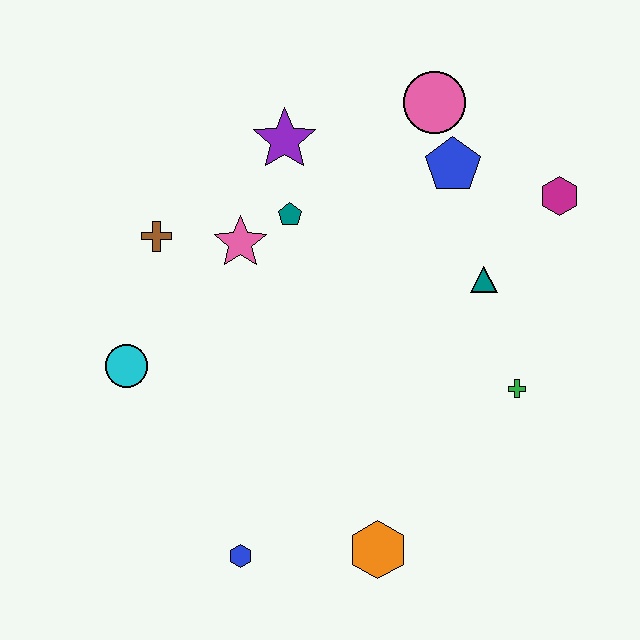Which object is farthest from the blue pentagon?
The blue hexagon is farthest from the blue pentagon.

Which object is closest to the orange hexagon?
The blue hexagon is closest to the orange hexagon.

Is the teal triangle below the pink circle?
Yes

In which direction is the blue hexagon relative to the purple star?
The blue hexagon is below the purple star.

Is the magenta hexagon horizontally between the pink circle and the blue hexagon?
No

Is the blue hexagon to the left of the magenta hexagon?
Yes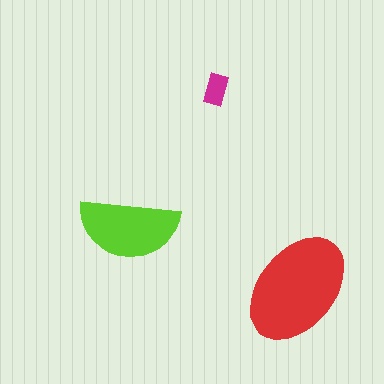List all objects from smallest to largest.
The magenta rectangle, the lime semicircle, the red ellipse.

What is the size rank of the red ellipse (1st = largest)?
1st.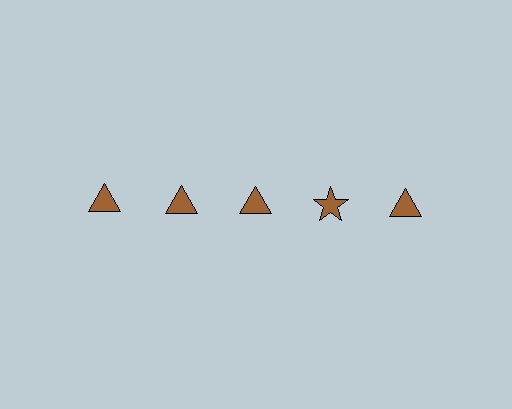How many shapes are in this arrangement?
There are 5 shapes arranged in a grid pattern.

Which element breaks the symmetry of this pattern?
The brown star in the top row, second from right column breaks the symmetry. All other shapes are brown triangles.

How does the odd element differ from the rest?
It has a different shape: star instead of triangle.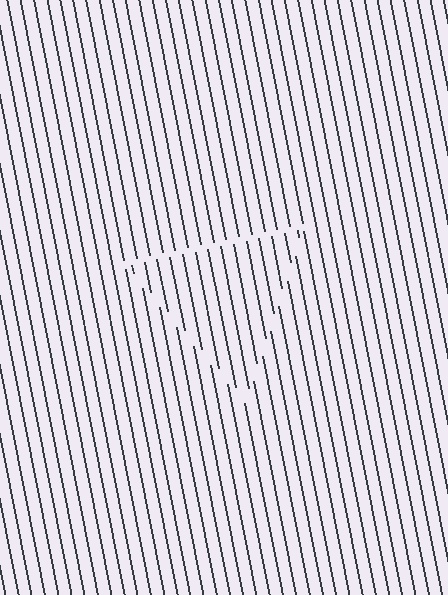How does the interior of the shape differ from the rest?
The interior of the shape contains the same grating, shifted by half a period — the contour is defined by the phase discontinuity where line-ends from the inner and outer gratings abut.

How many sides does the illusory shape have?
3 sides — the line-ends trace a triangle.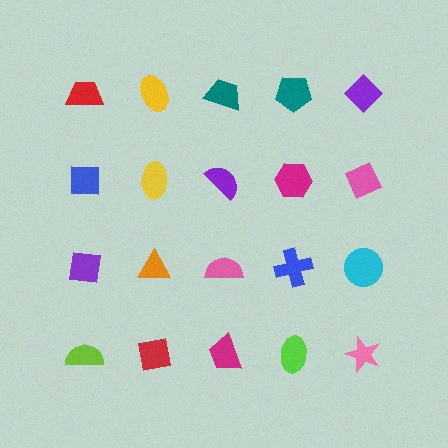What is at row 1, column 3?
A teal trapezoid.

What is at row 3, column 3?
A pink semicircle.